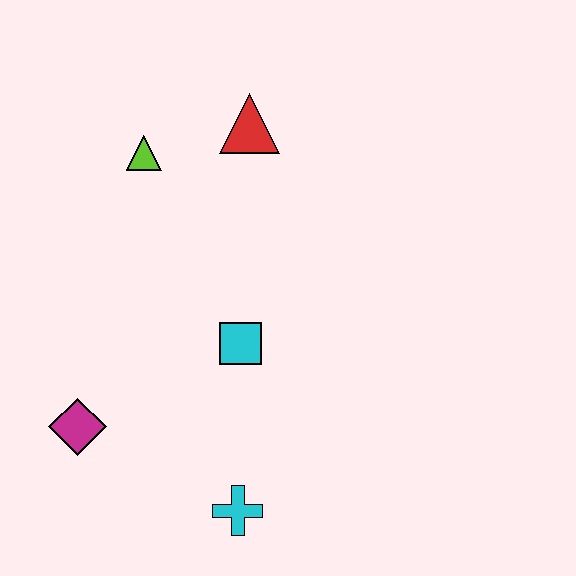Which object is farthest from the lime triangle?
The cyan cross is farthest from the lime triangle.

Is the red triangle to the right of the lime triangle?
Yes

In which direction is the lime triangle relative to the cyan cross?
The lime triangle is above the cyan cross.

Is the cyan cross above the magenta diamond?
No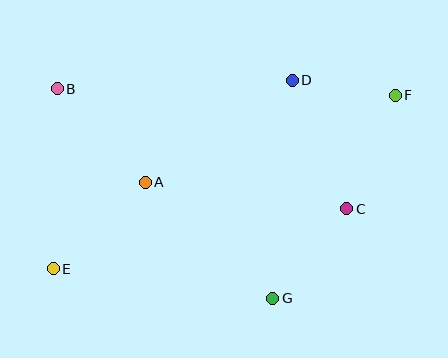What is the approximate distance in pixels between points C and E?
The distance between C and E is approximately 300 pixels.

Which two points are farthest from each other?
Points E and F are farthest from each other.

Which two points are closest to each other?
Points D and F are closest to each other.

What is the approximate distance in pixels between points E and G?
The distance between E and G is approximately 221 pixels.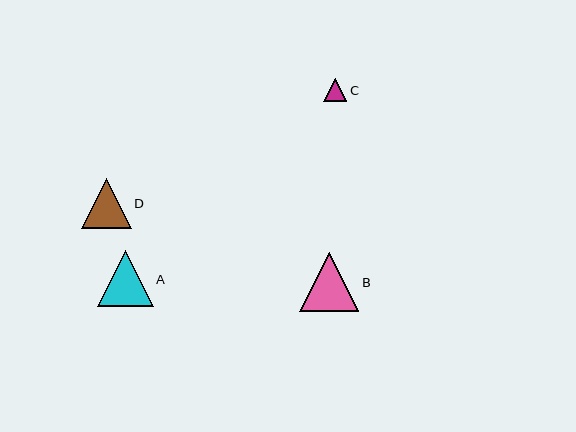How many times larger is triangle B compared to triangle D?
Triangle B is approximately 1.2 times the size of triangle D.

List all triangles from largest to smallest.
From largest to smallest: B, A, D, C.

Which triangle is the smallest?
Triangle C is the smallest with a size of approximately 23 pixels.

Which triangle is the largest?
Triangle B is the largest with a size of approximately 59 pixels.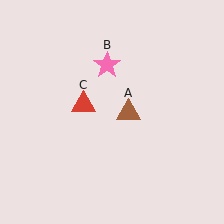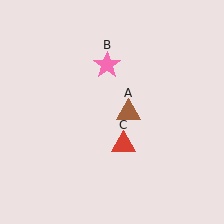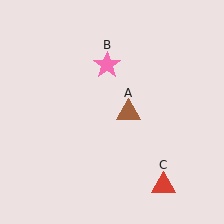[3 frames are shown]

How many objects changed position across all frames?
1 object changed position: red triangle (object C).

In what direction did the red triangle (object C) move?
The red triangle (object C) moved down and to the right.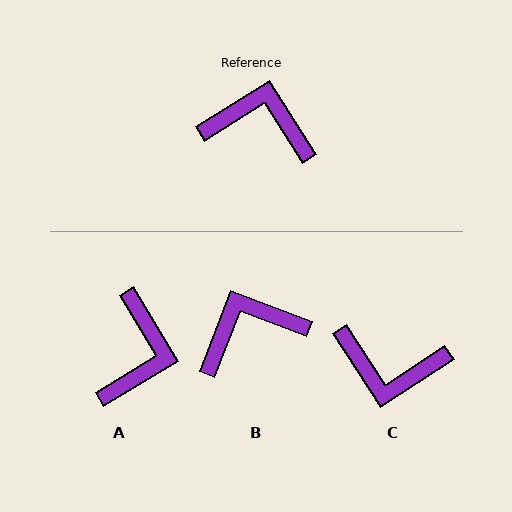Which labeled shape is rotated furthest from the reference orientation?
C, about 179 degrees away.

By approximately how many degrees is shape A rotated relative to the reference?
Approximately 91 degrees clockwise.